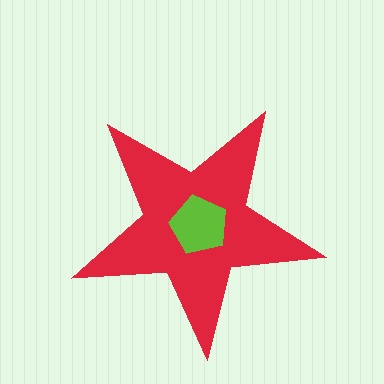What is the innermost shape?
The lime pentagon.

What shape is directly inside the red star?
The lime pentagon.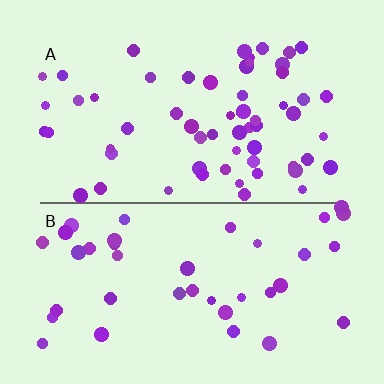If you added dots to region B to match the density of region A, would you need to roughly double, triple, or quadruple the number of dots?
Approximately double.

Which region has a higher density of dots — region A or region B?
A (the top).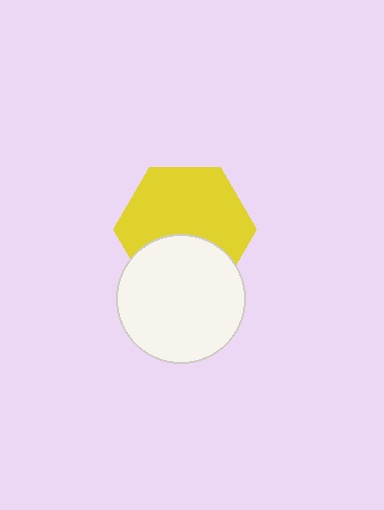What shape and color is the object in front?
The object in front is a white circle.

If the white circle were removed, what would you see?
You would see the complete yellow hexagon.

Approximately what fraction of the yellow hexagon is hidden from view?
Roughly 35% of the yellow hexagon is hidden behind the white circle.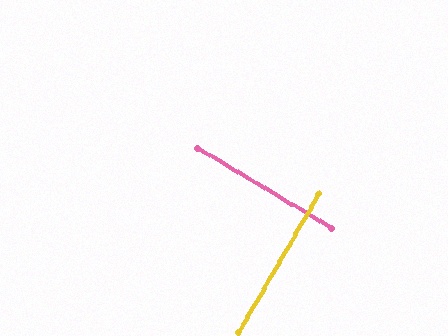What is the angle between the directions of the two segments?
Approximately 89 degrees.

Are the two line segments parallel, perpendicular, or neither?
Perpendicular — they meet at approximately 89°.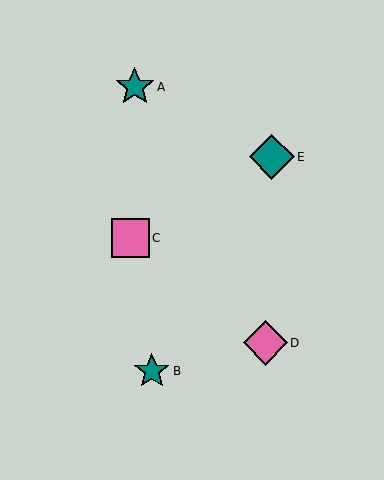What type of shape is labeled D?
Shape D is a pink diamond.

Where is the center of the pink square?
The center of the pink square is at (130, 238).